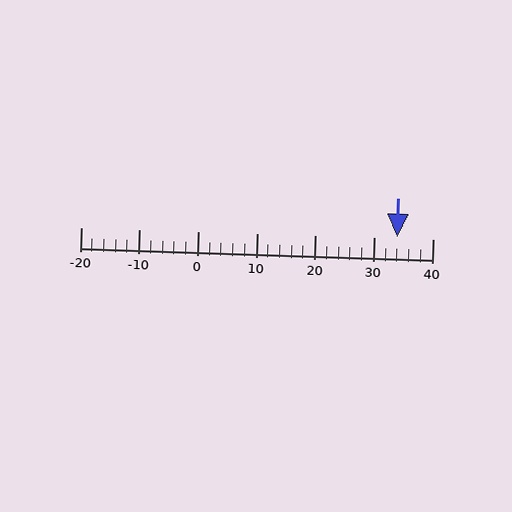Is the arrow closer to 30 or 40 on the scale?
The arrow is closer to 30.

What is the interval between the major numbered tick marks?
The major tick marks are spaced 10 units apart.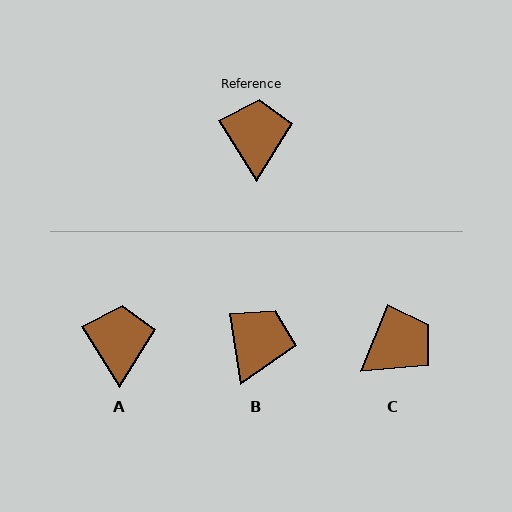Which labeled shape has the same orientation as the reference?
A.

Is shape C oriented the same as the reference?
No, it is off by about 53 degrees.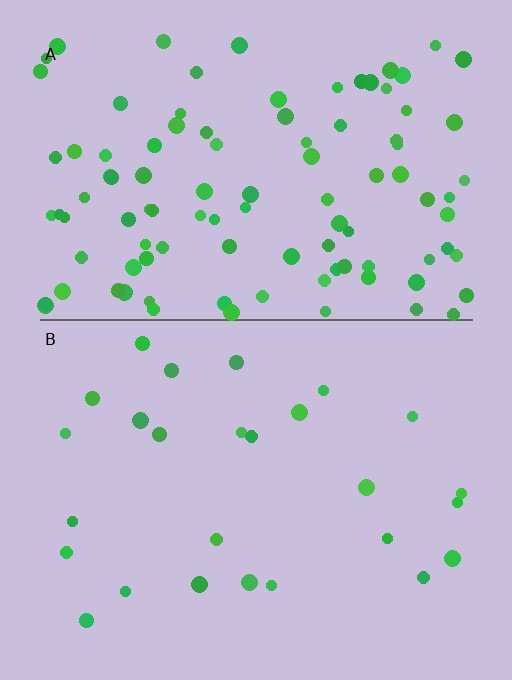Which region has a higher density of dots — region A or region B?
A (the top).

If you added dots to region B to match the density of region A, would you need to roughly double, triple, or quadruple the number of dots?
Approximately quadruple.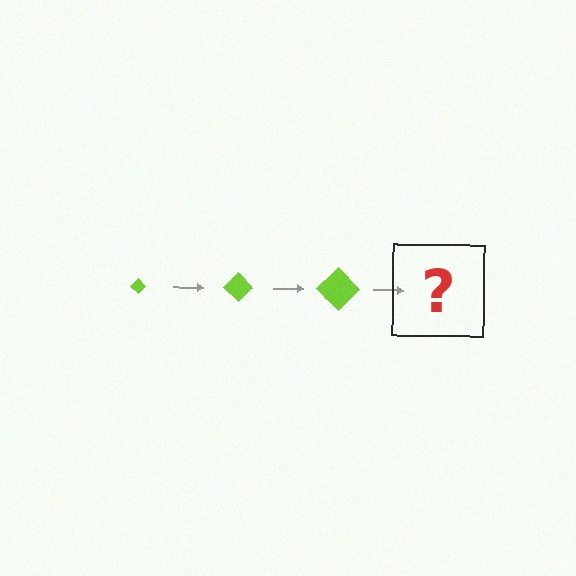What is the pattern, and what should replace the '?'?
The pattern is that the diamond gets progressively larger each step. The '?' should be a lime diamond, larger than the previous one.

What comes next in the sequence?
The next element should be a lime diamond, larger than the previous one.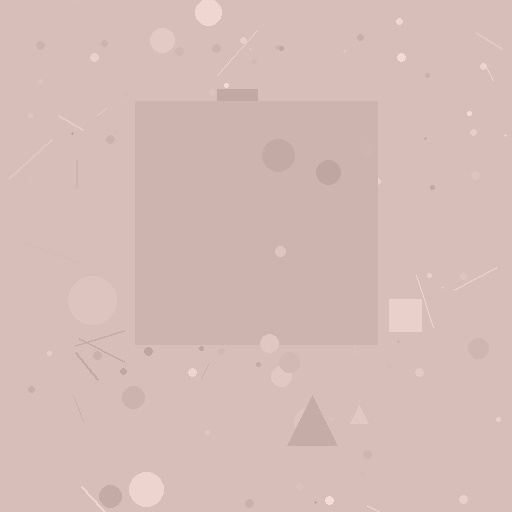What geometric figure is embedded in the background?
A square is embedded in the background.